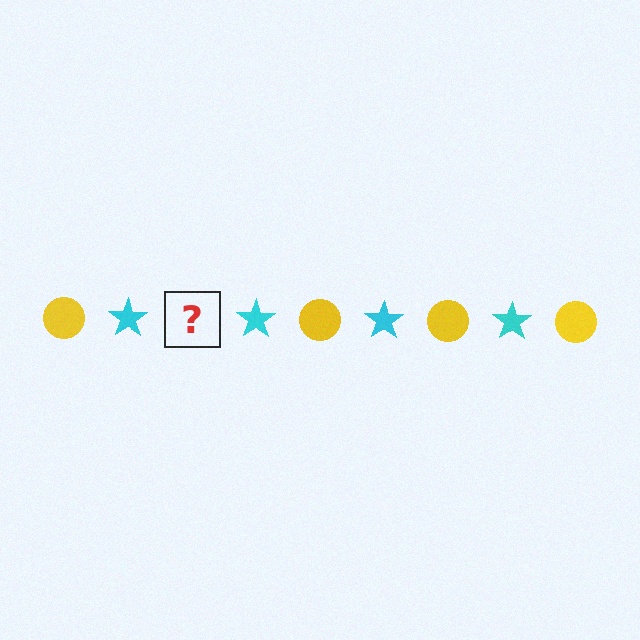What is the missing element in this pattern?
The missing element is a yellow circle.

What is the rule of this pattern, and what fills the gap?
The rule is that the pattern alternates between yellow circle and cyan star. The gap should be filled with a yellow circle.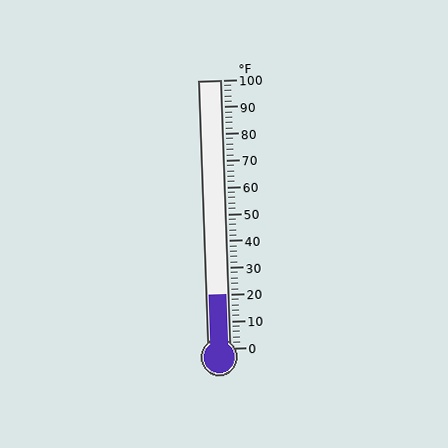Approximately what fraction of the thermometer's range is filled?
The thermometer is filled to approximately 20% of its range.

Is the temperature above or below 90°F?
The temperature is below 90°F.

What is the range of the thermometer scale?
The thermometer scale ranges from 0°F to 100°F.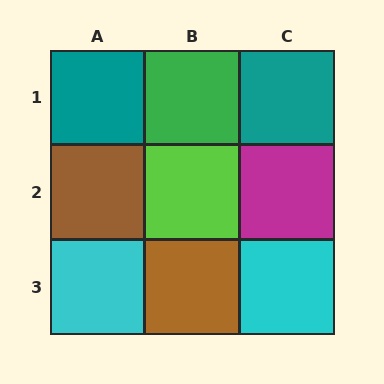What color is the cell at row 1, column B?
Green.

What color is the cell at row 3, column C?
Cyan.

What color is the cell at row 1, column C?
Teal.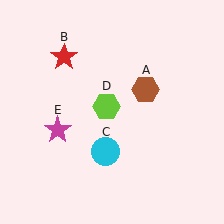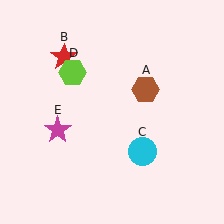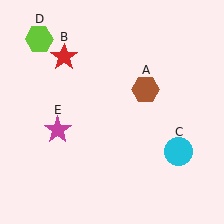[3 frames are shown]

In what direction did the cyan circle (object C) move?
The cyan circle (object C) moved right.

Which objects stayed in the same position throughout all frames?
Brown hexagon (object A) and red star (object B) and magenta star (object E) remained stationary.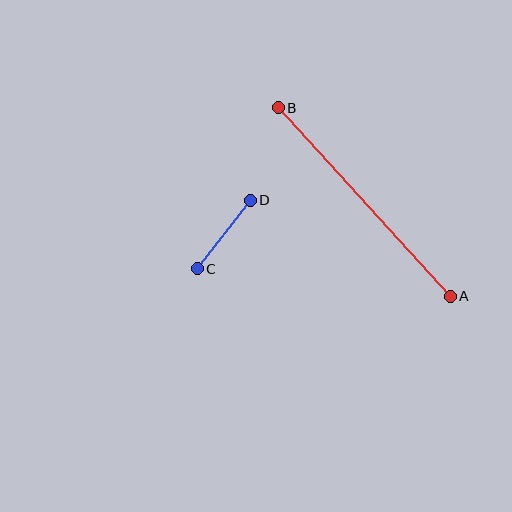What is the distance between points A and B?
The distance is approximately 255 pixels.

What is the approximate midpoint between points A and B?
The midpoint is at approximately (364, 202) pixels.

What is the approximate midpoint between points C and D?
The midpoint is at approximately (224, 234) pixels.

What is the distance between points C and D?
The distance is approximately 87 pixels.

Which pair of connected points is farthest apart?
Points A and B are farthest apart.